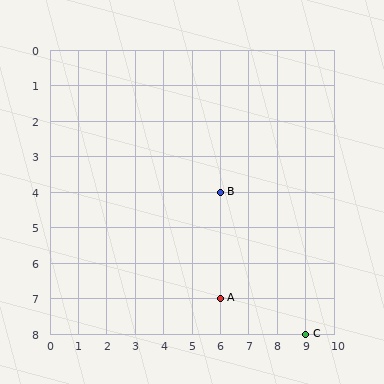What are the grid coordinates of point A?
Point A is at grid coordinates (6, 7).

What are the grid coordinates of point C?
Point C is at grid coordinates (9, 8).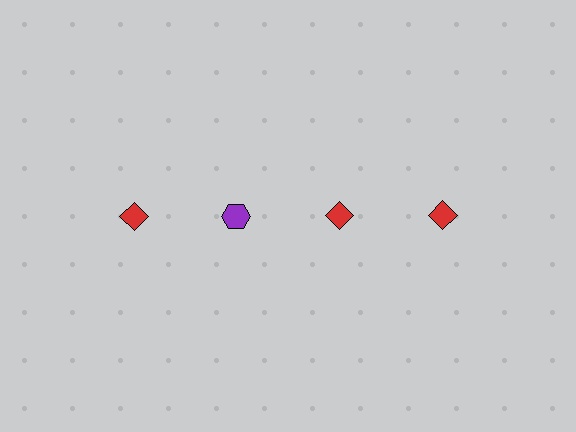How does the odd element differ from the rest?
It differs in both color (purple instead of red) and shape (hexagon instead of diamond).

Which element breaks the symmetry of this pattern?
The purple hexagon in the top row, second from left column breaks the symmetry. All other shapes are red diamonds.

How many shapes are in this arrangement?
There are 4 shapes arranged in a grid pattern.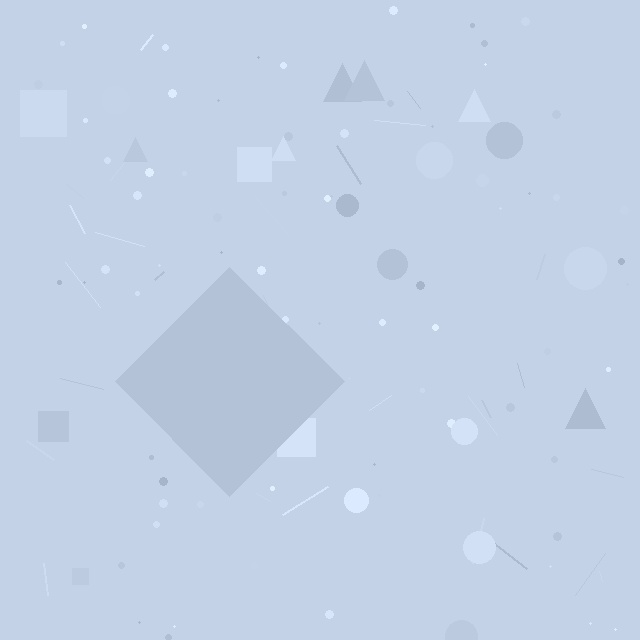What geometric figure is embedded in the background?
A diamond is embedded in the background.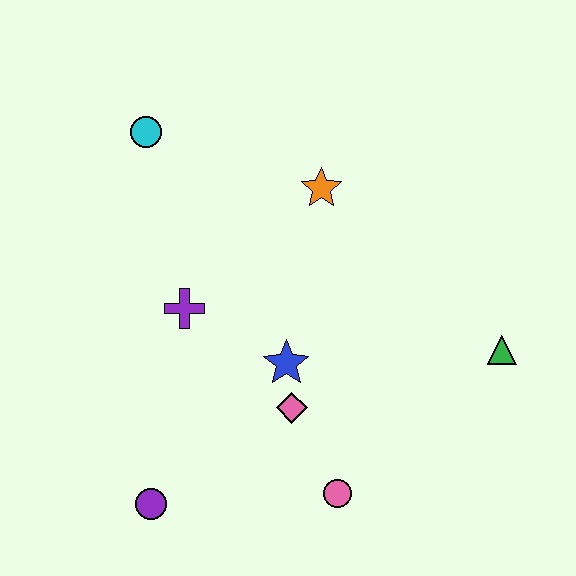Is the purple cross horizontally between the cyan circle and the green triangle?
Yes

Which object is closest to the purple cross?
The blue star is closest to the purple cross.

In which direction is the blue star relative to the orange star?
The blue star is below the orange star.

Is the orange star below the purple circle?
No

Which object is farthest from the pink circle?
The cyan circle is farthest from the pink circle.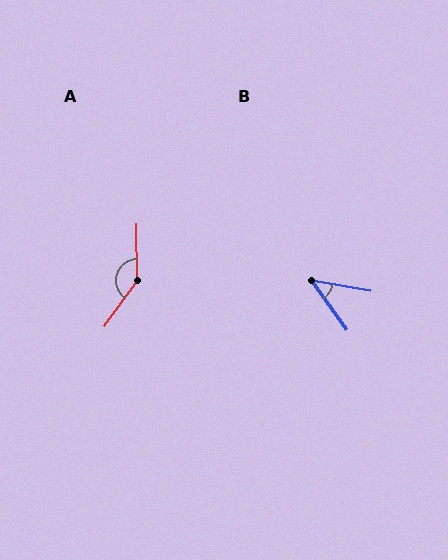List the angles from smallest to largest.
B (45°), A (143°).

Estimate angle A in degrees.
Approximately 143 degrees.